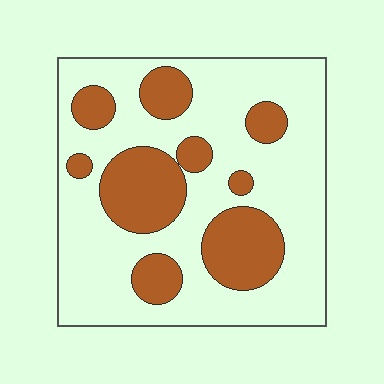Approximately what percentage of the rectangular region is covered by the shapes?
Approximately 30%.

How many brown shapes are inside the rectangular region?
9.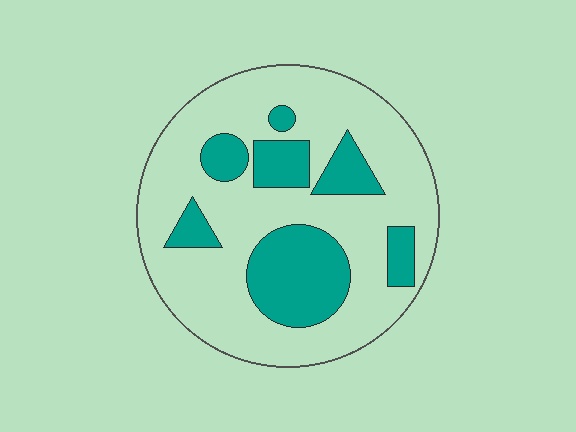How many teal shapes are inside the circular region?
7.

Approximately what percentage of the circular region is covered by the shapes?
Approximately 25%.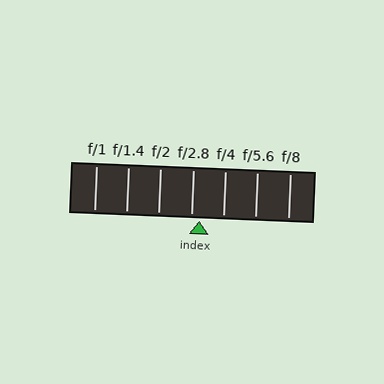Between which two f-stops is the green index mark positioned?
The index mark is between f/2.8 and f/4.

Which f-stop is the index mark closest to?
The index mark is closest to f/2.8.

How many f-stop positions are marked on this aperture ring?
There are 7 f-stop positions marked.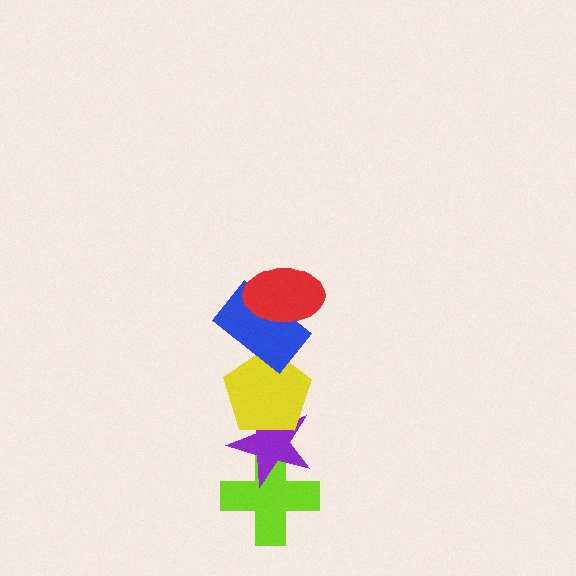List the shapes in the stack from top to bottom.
From top to bottom: the red ellipse, the blue rectangle, the yellow pentagon, the purple star, the lime cross.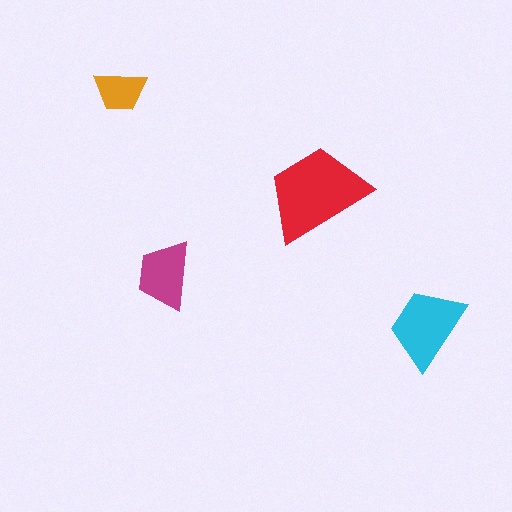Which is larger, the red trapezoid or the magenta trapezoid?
The red one.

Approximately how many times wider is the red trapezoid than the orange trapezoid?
About 2 times wider.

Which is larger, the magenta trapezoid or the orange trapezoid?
The magenta one.